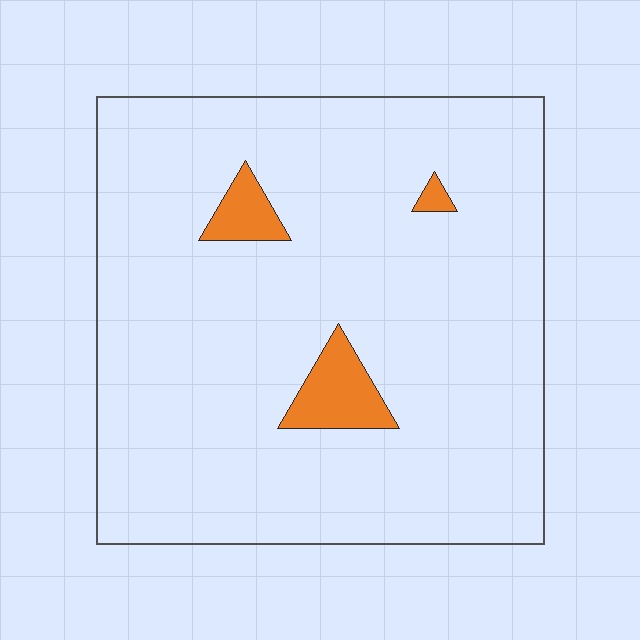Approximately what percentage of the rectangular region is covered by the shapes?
Approximately 5%.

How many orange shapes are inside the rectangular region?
3.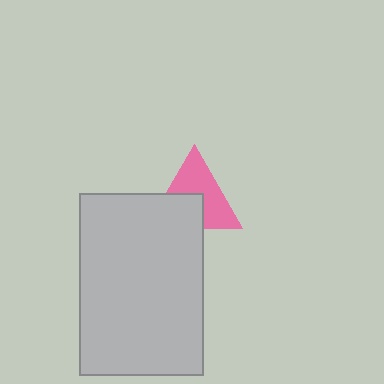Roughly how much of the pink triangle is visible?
About half of it is visible (roughly 59%).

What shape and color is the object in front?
The object in front is a light gray rectangle.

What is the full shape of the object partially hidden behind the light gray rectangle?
The partially hidden object is a pink triangle.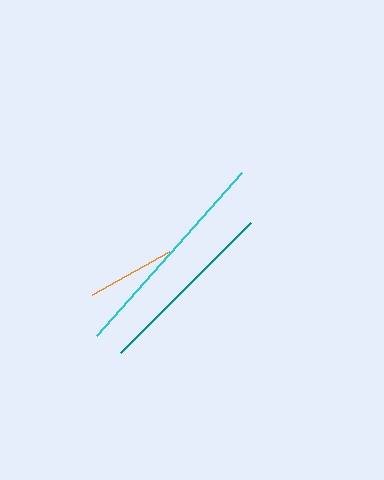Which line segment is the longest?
The cyan line is the longest at approximately 219 pixels.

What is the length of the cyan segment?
The cyan segment is approximately 219 pixels long.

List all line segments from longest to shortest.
From longest to shortest: cyan, teal, orange.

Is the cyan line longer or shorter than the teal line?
The cyan line is longer than the teal line.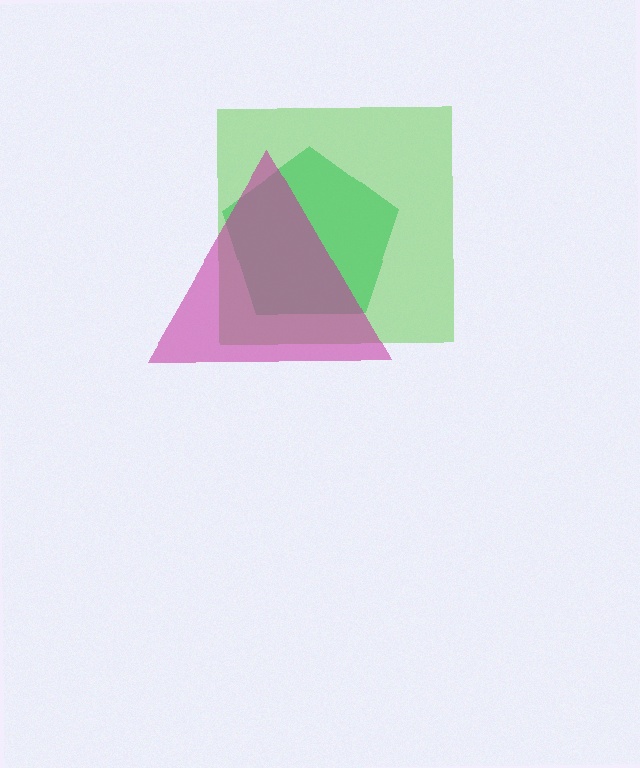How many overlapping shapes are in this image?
There are 3 overlapping shapes in the image.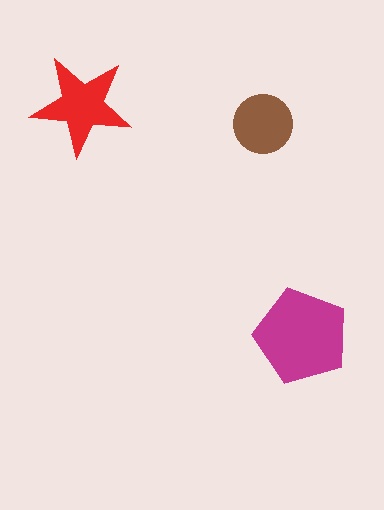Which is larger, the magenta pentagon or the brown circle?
The magenta pentagon.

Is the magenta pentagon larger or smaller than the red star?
Larger.